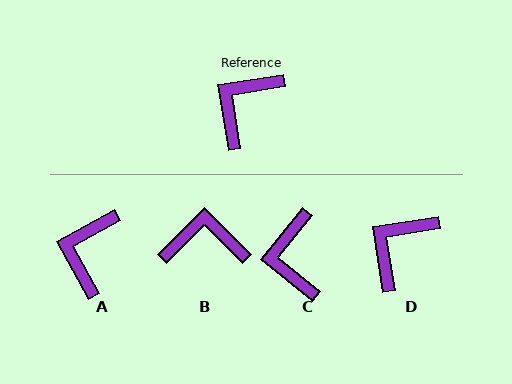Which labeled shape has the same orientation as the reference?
D.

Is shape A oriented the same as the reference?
No, it is off by about 20 degrees.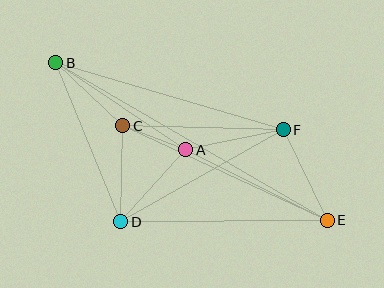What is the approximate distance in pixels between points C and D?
The distance between C and D is approximately 96 pixels.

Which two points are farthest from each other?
Points B and E are farthest from each other.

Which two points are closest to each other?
Points A and C are closest to each other.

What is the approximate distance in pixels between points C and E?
The distance between C and E is approximately 225 pixels.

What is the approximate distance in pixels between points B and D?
The distance between B and D is approximately 172 pixels.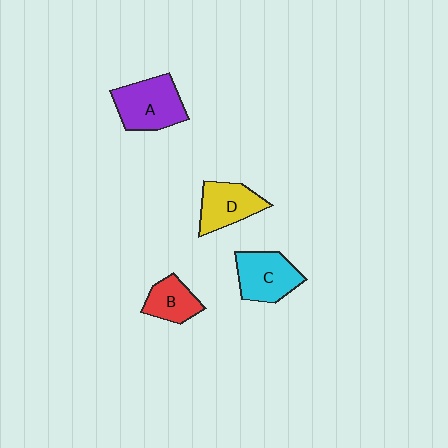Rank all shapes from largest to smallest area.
From largest to smallest: A (purple), C (cyan), D (yellow), B (red).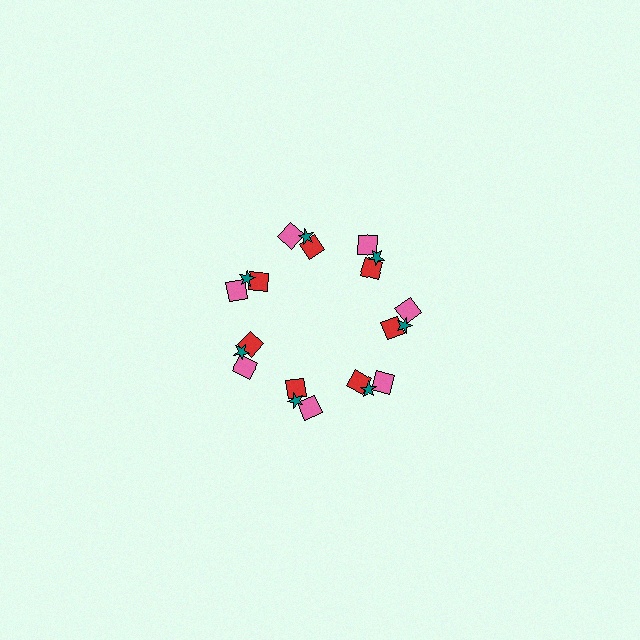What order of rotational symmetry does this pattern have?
This pattern has 7-fold rotational symmetry.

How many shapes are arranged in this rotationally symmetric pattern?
There are 21 shapes, arranged in 7 groups of 3.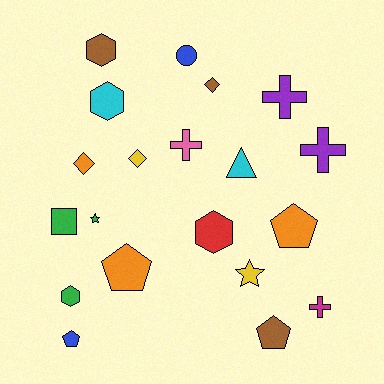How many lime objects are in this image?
There are no lime objects.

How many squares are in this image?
There is 1 square.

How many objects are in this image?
There are 20 objects.